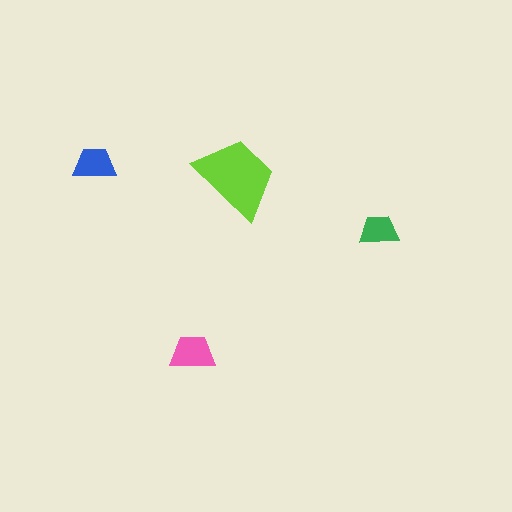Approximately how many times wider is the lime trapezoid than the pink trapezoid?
About 2 times wider.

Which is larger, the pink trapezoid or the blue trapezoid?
The pink one.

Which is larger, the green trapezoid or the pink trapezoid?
The pink one.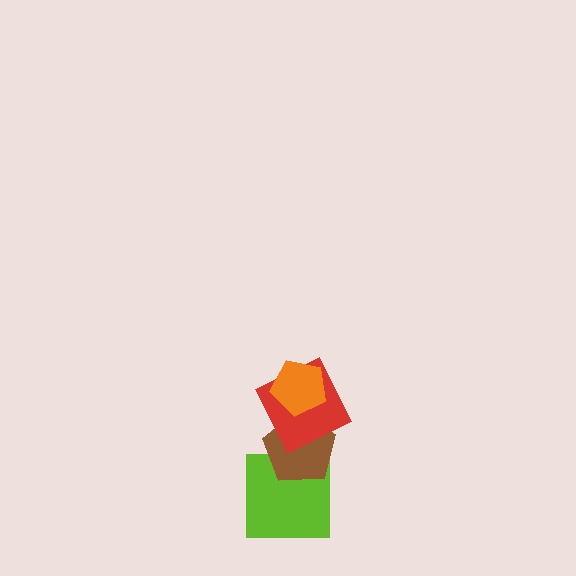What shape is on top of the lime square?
The brown pentagon is on top of the lime square.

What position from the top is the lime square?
The lime square is 4th from the top.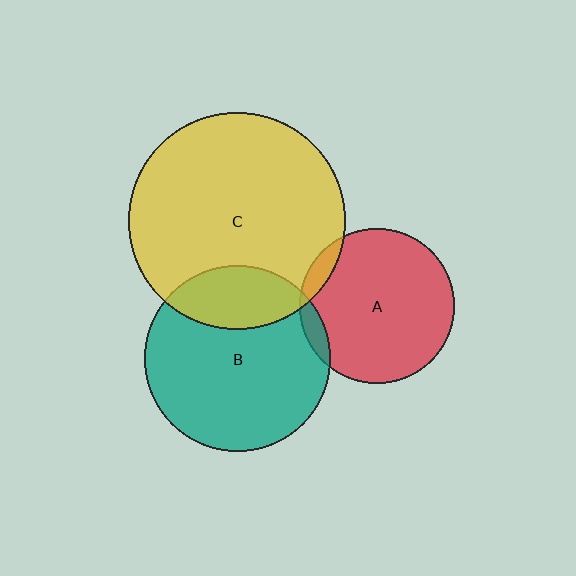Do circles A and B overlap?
Yes.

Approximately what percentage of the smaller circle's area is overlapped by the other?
Approximately 5%.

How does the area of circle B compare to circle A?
Approximately 1.4 times.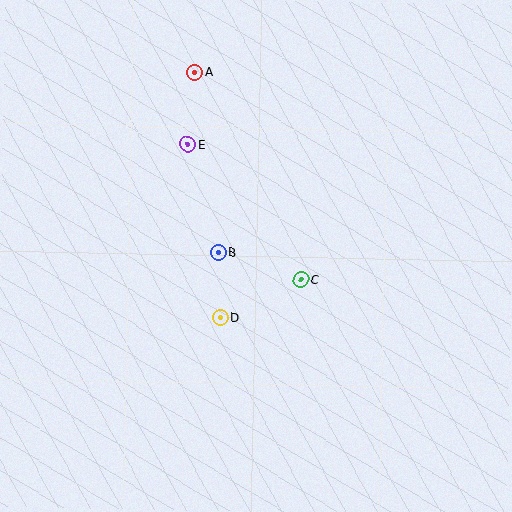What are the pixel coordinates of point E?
Point E is at (188, 144).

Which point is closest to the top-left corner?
Point A is closest to the top-left corner.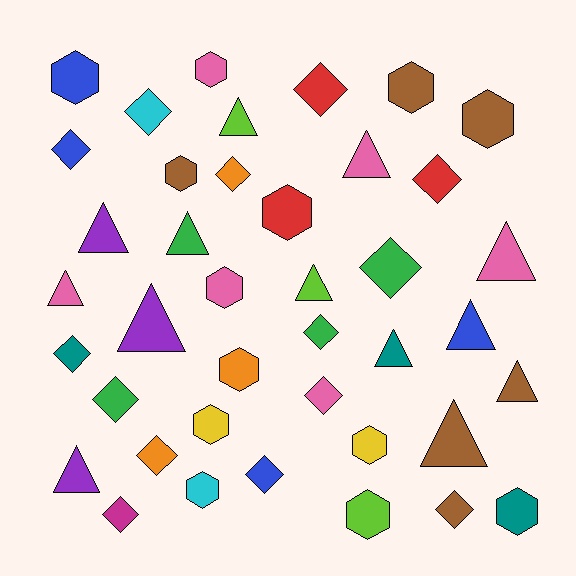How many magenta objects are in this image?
There is 1 magenta object.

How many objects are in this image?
There are 40 objects.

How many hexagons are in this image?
There are 13 hexagons.